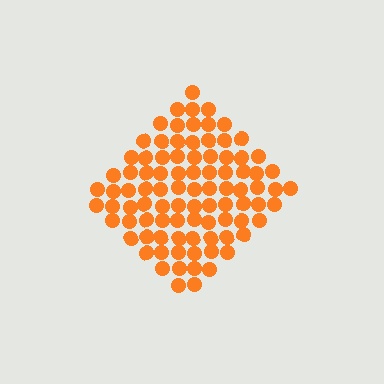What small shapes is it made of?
It is made of small circles.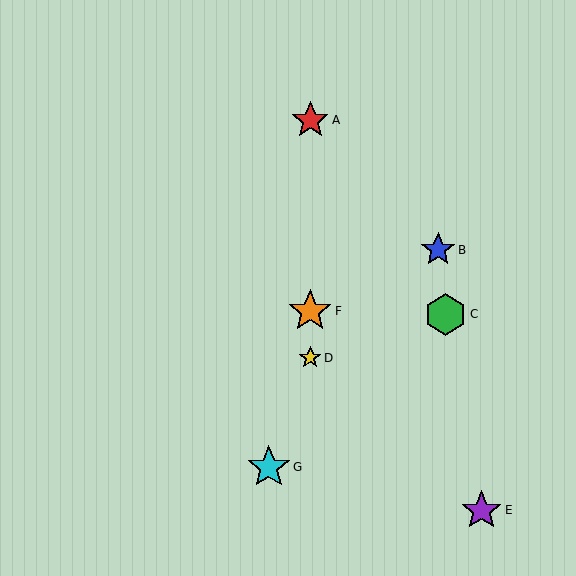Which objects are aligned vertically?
Objects A, D, F are aligned vertically.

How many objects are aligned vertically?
3 objects (A, D, F) are aligned vertically.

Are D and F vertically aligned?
Yes, both are at x≈310.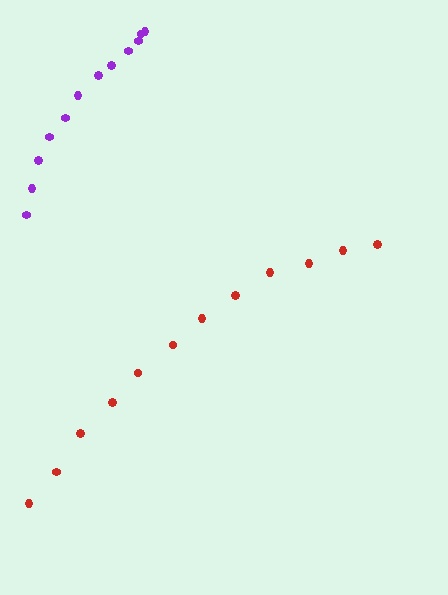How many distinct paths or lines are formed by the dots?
There are 2 distinct paths.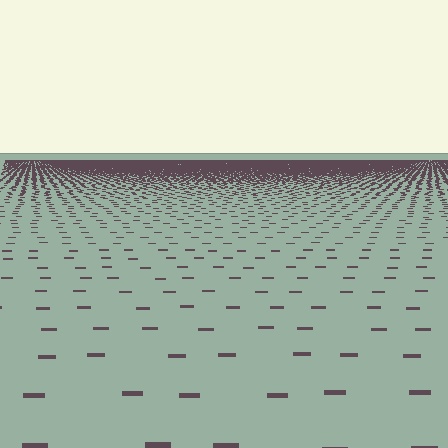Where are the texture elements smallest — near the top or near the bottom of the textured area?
Near the top.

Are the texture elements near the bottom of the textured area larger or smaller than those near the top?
Larger. Near the bottom, elements are closer to the viewer and appear at a bigger on-screen size.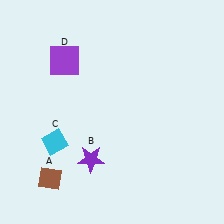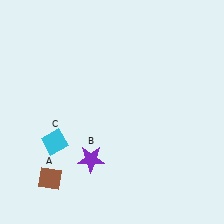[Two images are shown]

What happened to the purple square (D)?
The purple square (D) was removed in Image 2. It was in the top-left area of Image 1.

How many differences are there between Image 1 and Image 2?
There is 1 difference between the two images.